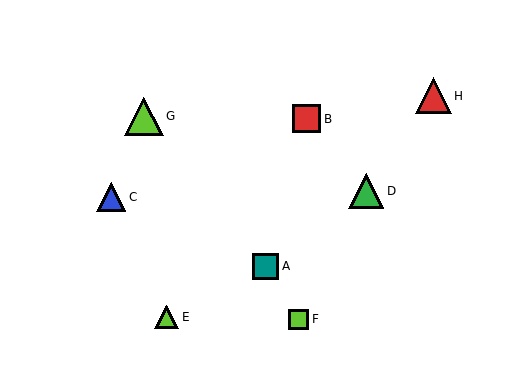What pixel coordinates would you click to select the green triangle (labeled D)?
Click at (366, 191) to select the green triangle D.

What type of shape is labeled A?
Shape A is a teal square.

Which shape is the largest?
The lime triangle (labeled G) is the largest.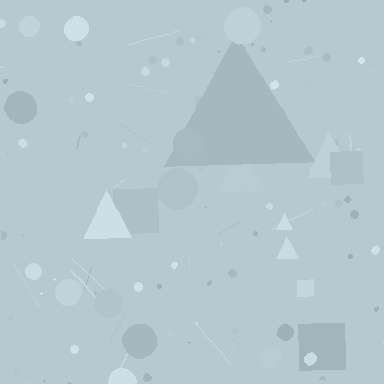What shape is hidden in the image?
A triangle is hidden in the image.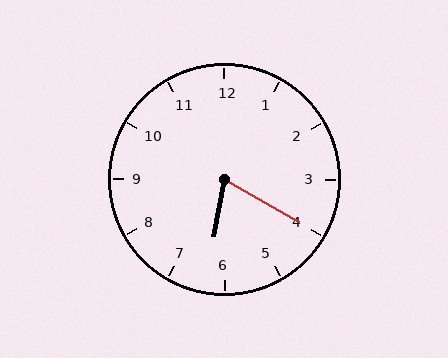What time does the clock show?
6:20.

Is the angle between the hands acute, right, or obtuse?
It is acute.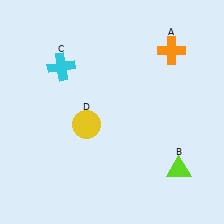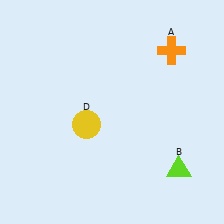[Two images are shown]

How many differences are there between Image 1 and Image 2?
There is 1 difference between the two images.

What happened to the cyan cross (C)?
The cyan cross (C) was removed in Image 2. It was in the top-left area of Image 1.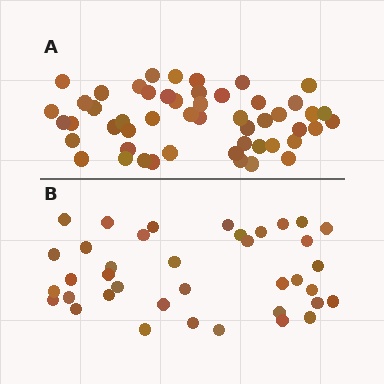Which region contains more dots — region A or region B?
Region A (the top region) has more dots.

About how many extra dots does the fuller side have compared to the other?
Region A has approximately 15 more dots than region B.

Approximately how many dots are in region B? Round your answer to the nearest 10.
About 40 dots. (The exact count is 38, which rounds to 40.)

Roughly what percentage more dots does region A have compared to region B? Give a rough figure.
About 35% more.